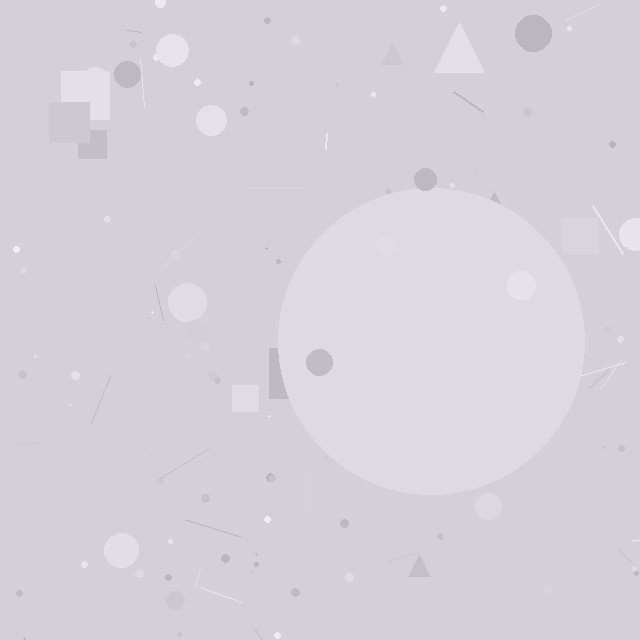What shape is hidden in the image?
A circle is hidden in the image.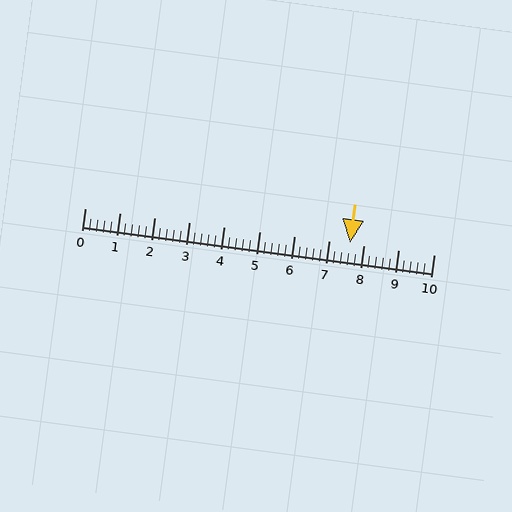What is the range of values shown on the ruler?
The ruler shows values from 0 to 10.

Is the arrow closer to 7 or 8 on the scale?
The arrow is closer to 8.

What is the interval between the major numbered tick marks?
The major tick marks are spaced 1 units apart.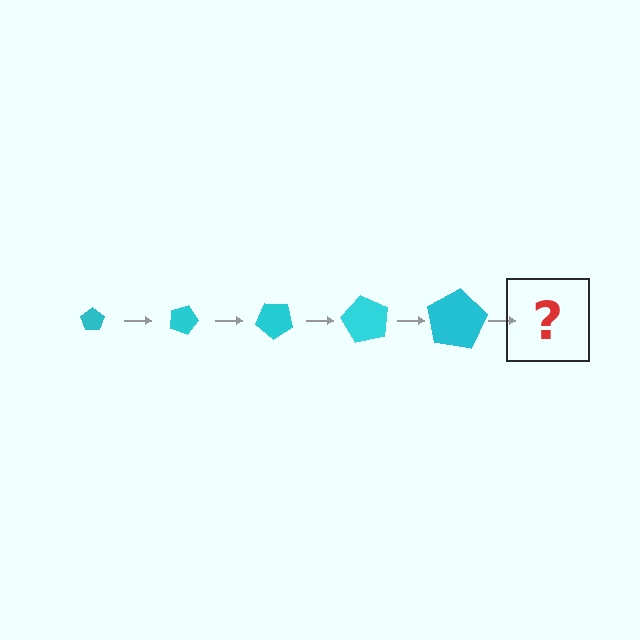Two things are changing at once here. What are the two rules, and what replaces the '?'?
The two rules are that the pentagon grows larger each step and it rotates 20 degrees each step. The '?' should be a pentagon, larger than the previous one and rotated 100 degrees from the start.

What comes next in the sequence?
The next element should be a pentagon, larger than the previous one and rotated 100 degrees from the start.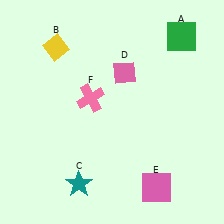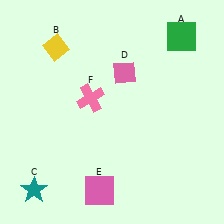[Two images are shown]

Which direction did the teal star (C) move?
The teal star (C) moved left.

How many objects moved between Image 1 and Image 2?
2 objects moved between the two images.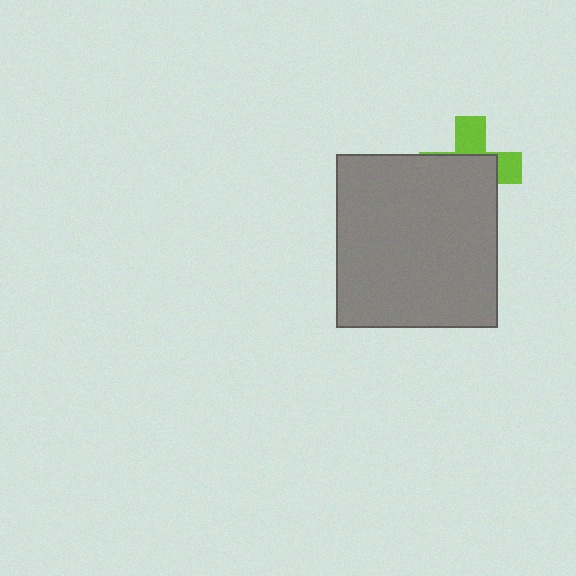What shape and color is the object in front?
The object in front is a gray rectangle.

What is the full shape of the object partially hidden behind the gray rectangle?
The partially hidden object is a lime cross.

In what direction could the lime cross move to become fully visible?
The lime cross could move toward the upper-right. That would shift it out from behind the gray rectangle entirely.